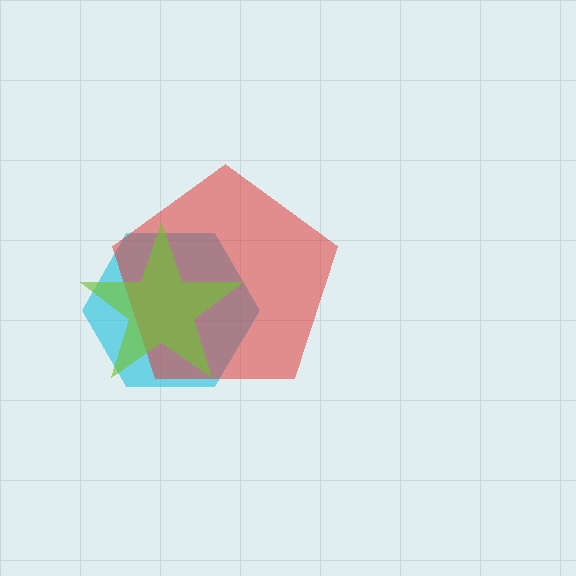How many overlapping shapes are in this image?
There are 3 overlapping shapes in the image.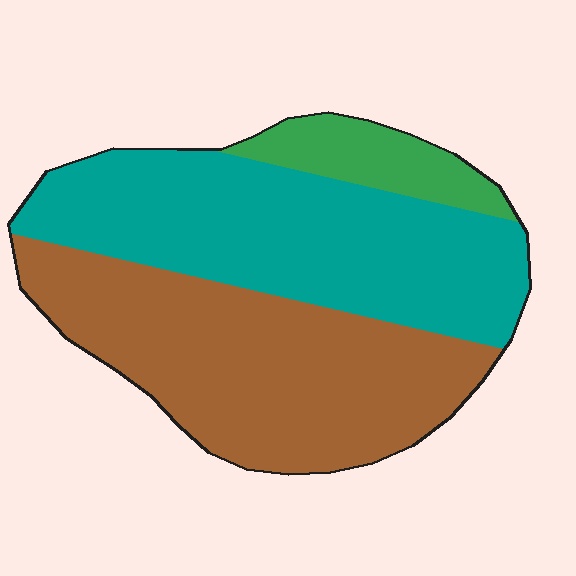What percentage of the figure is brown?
Brown takes up between a third and a half of the figure.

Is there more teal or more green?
Teal.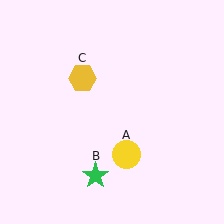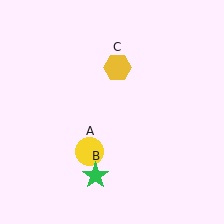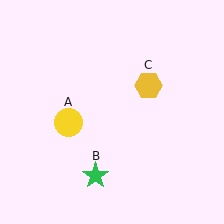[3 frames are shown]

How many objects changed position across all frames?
2 objects changed position: yellow circle (object A), yellow hexagon (object C).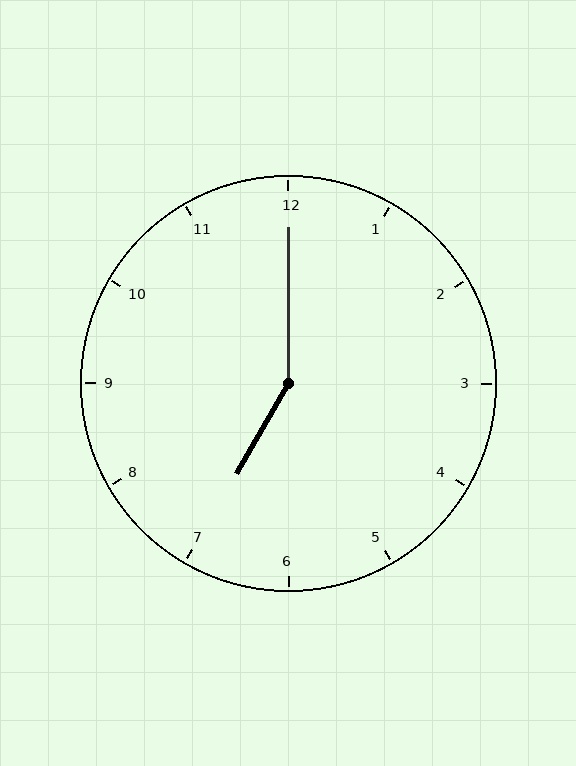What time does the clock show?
7:00.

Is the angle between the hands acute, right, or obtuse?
It is obtuse.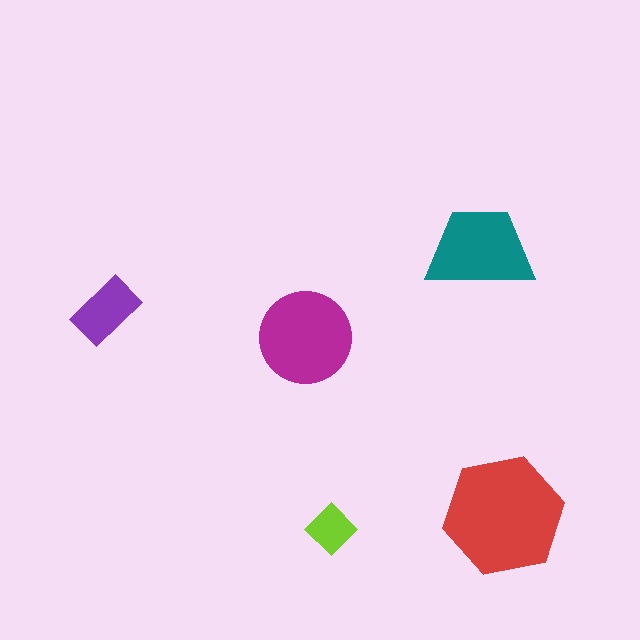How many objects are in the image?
There are 5 objects in the image.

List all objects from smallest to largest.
The lime diamond, the purple rectangle, the teal trapezoid, the magenta circle, the red hexagon.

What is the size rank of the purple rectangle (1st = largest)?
4th.